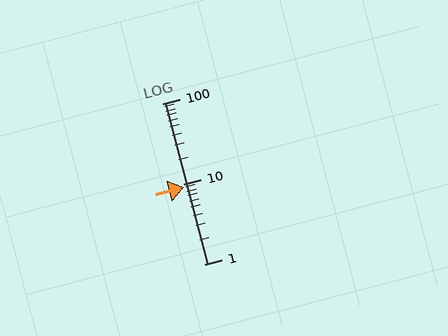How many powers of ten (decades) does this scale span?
The scale spans 2 decades, from 1 to 100.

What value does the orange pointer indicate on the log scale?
The pointer indicates approximately 9.1.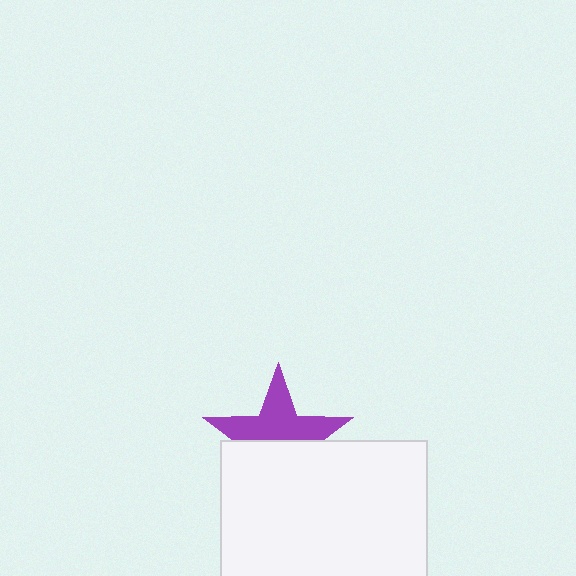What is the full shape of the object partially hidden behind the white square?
The partially hidden object is a purple star.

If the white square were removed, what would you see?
You would see the complete purple star.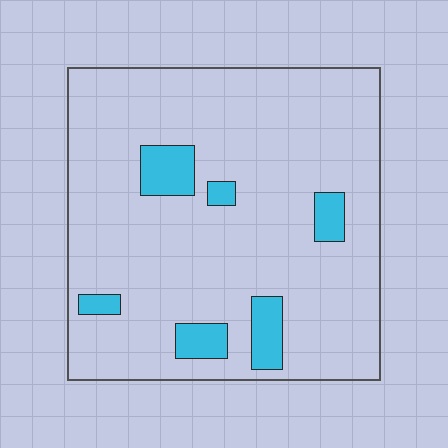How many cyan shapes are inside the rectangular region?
6.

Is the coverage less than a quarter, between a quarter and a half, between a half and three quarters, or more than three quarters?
Less than a quarter.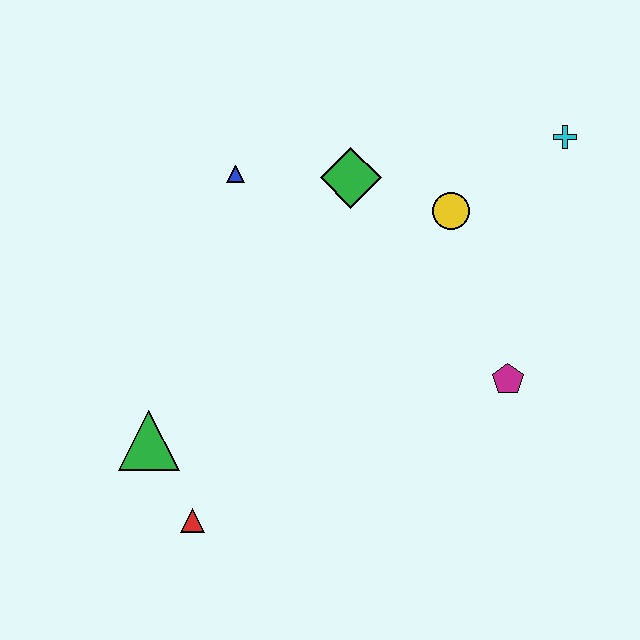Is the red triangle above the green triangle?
No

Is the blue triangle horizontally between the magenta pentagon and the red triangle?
Yes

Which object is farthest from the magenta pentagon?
The green triangle is farthest from the magenta pentagon.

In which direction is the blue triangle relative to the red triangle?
The blue triangle is above the red triangle.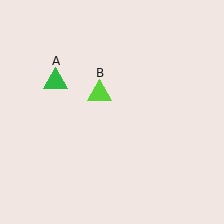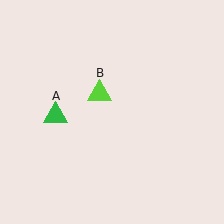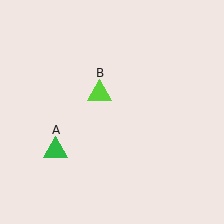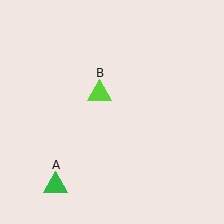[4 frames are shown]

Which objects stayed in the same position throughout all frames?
Lime triangle (object B) remained stationary.